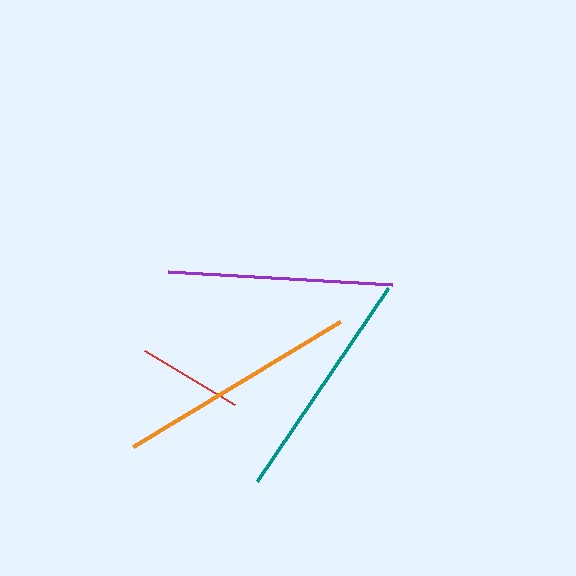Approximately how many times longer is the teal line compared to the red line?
The teal line is approximately 2.2 times the length of the red line.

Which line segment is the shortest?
The red line is the shortest at approximately 105 pixels.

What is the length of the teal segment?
The teal segment is approximately 233 pixels long.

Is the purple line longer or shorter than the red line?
The purple line is longer than the red line.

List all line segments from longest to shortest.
From longest to shortest: orange, teal, purple, red.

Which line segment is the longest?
The orange line is the longest at approximately 241 pixels.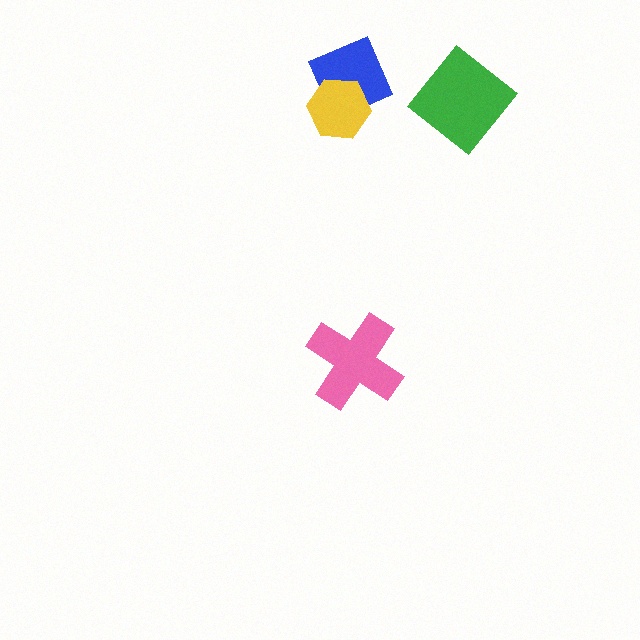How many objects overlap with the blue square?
1 object overlaps with the blue square.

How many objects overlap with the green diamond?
0 objects overlap with the green diamond.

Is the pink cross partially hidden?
No, no other shape covers it.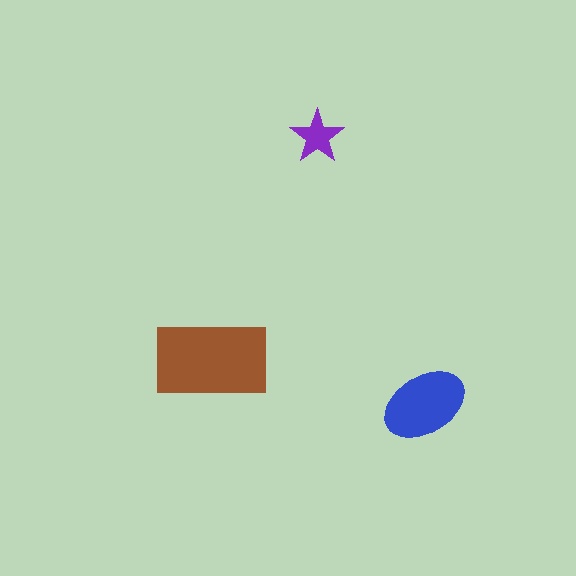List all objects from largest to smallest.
The brown rectangle, the blue ellipse, the purple star.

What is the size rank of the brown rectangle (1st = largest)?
1st.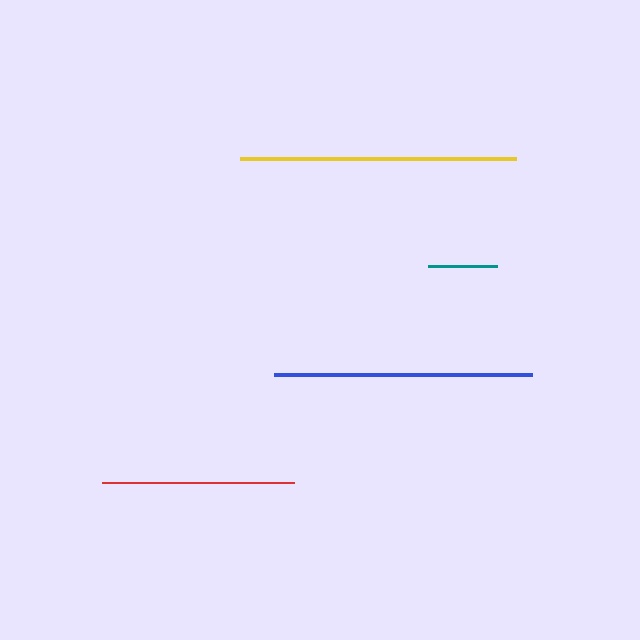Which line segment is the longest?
The yellow line is the longest at approximately 277 pixels.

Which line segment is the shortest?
The teal line is the shortest at approximately 68 pixels.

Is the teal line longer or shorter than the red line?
The red line is longer than the teal line.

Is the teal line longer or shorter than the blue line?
The blue line is longer than the teal line.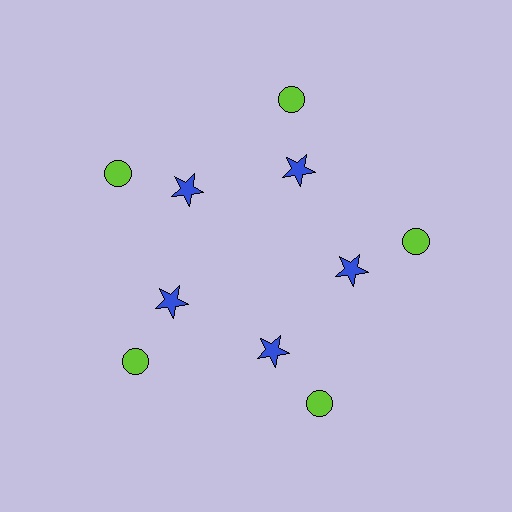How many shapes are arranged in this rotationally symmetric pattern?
There are 10 shapes, arranged in 5 groups of 2.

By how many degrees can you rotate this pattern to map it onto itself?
The pattern maps onto itself every 72 degrees of rotation.